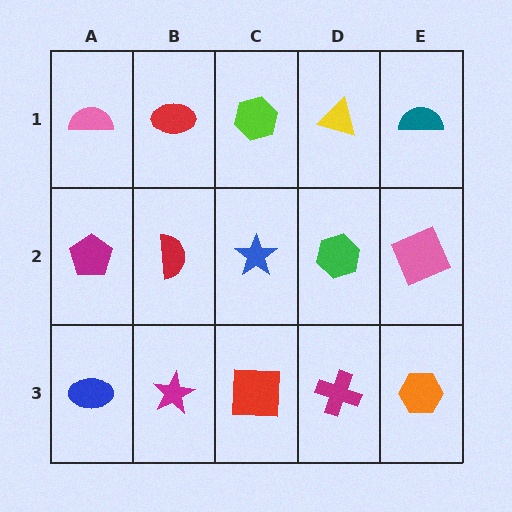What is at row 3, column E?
An orange hexagon.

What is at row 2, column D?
A green hexagon.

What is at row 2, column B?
A red semicircle.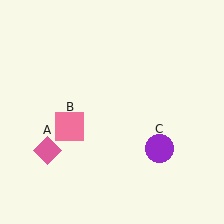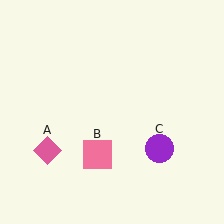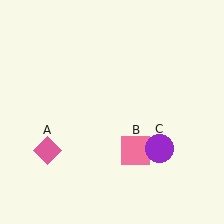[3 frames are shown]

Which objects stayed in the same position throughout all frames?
Pink diamond (object A) and purple circle (object C) remained stationary.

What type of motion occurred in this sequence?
The pink square (object B) rotated counterclockwise around the center of the scene.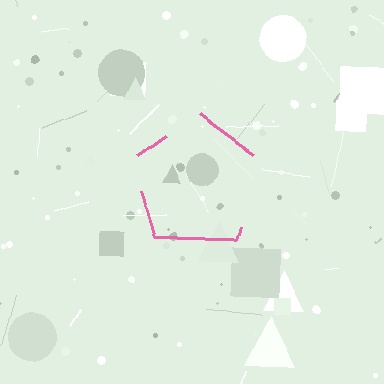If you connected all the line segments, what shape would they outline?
They would outline a pentagon.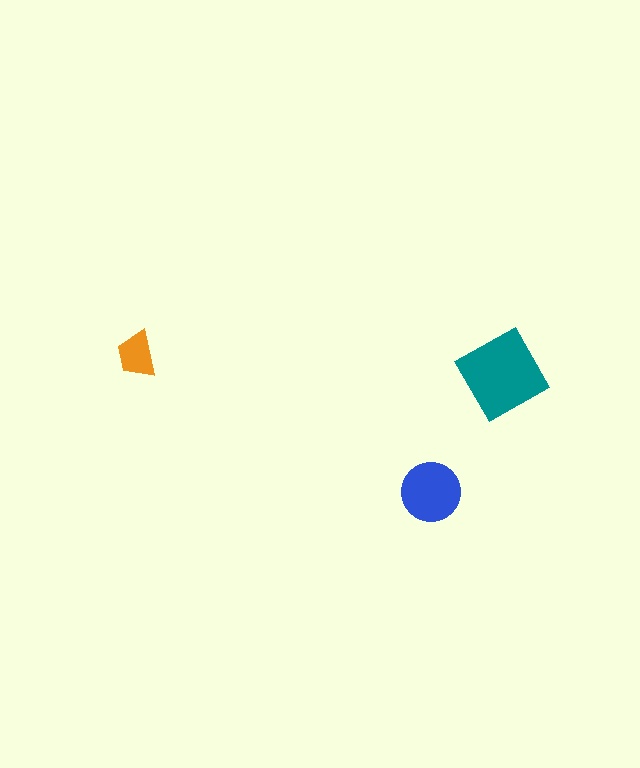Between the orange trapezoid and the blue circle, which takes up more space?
The blue circle.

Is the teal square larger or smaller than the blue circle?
Larger.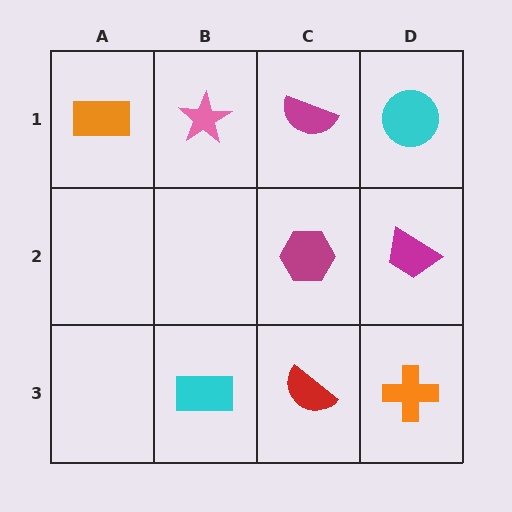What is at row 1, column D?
A cyan circle.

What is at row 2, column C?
A magenta hexagon.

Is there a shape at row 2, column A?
No, that cell is empty.